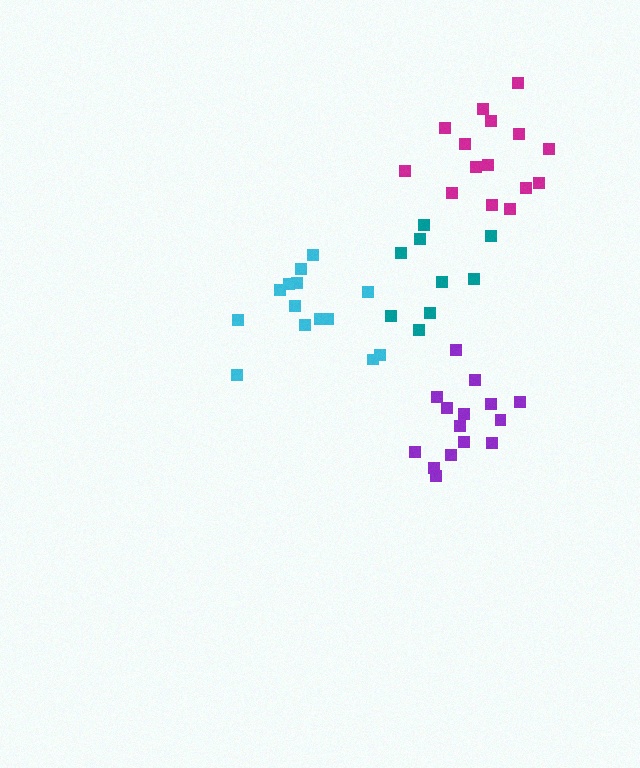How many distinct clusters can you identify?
There are 4 distinct clusters.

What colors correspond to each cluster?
The clusters are colored: magenta, purple, cyan, teal.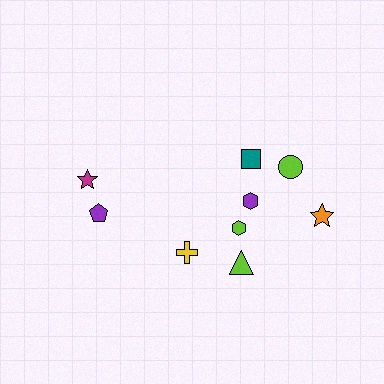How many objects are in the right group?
There are 6 objects.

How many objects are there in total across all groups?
There are 9 objects.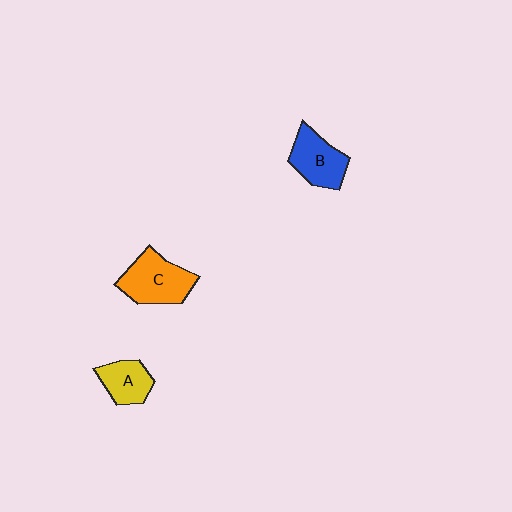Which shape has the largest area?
Shape C (orange).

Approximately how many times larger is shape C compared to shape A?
Approximately 1.6 times.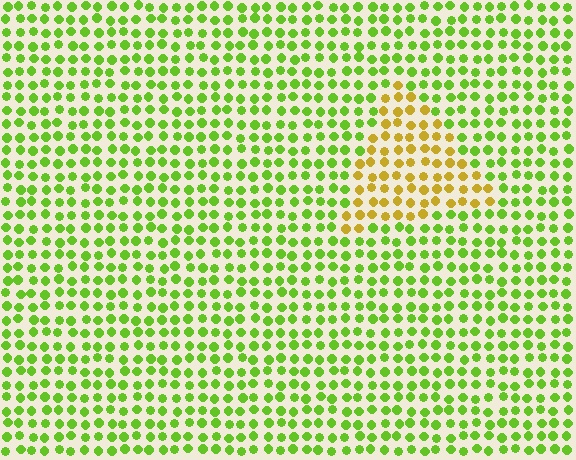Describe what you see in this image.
The image is filled with small lime elements in a uniform arrangement. A triangle-shaped region is visible where the elements are tinted to a slightly different hue, forming a subtle color boundary.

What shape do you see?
I see a triangle.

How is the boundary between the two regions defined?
The boundary is defined purely by a slight shift in hue (about 47 degrees). Spacing, size, and orientation are identical on both sides.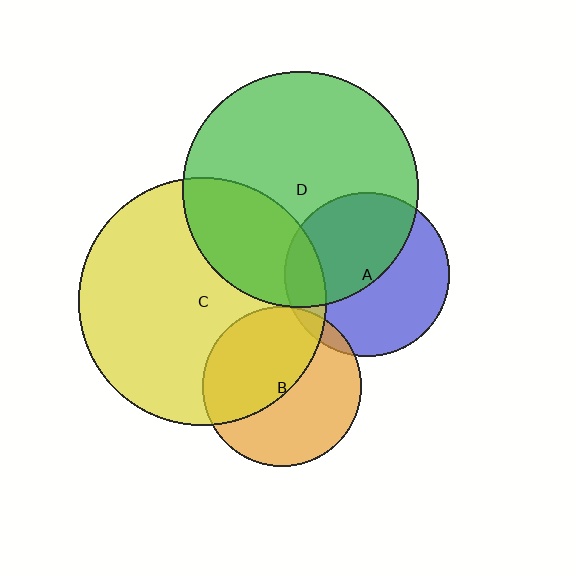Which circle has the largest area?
Circle C (yellow).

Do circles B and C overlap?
Yes.